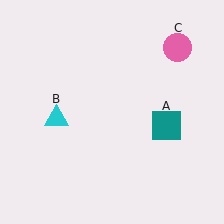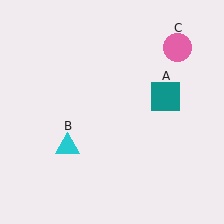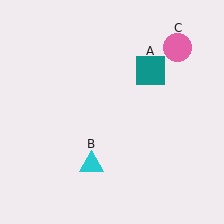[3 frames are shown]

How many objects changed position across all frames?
2 objects changed position: teal square (object A), cyan triangle (object B).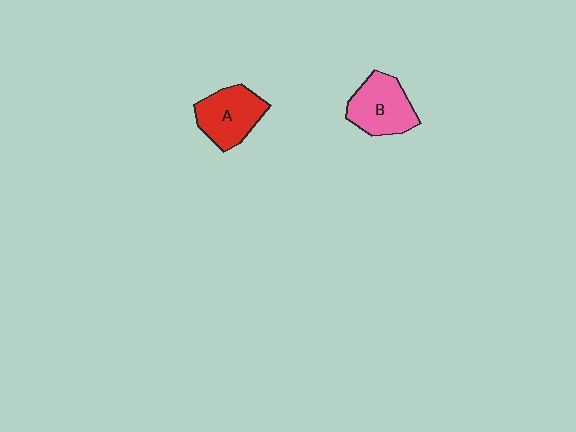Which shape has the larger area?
Shape B (pink).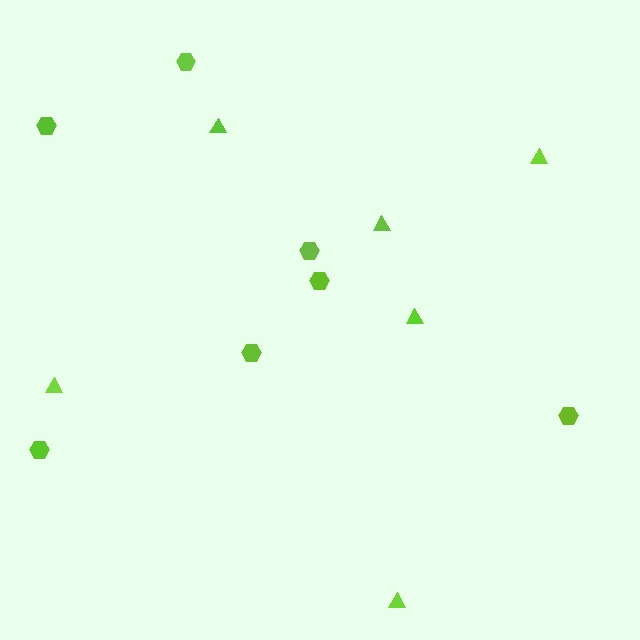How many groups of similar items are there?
There are 2 groups: one group of hexagons (7) and one group of triangles (6).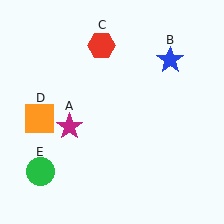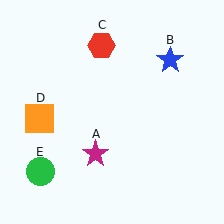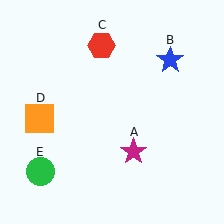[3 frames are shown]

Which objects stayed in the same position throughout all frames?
Blue star (object B) and red hexagon (object C) and orange square (object D) and green circle (object E) remained stationary.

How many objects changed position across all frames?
1 object changed position: magenta star (object A).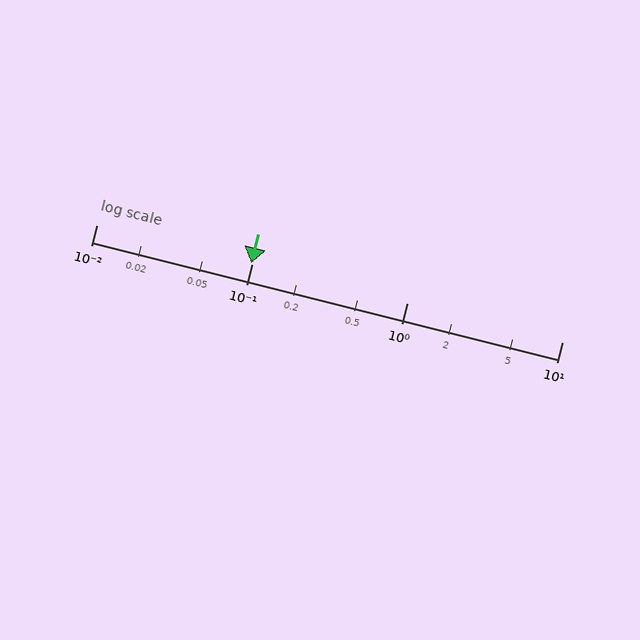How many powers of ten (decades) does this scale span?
The scale spans 3 decades, from 0.01 to 10.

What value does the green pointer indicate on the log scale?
The pointer indicates approximately 0.099.